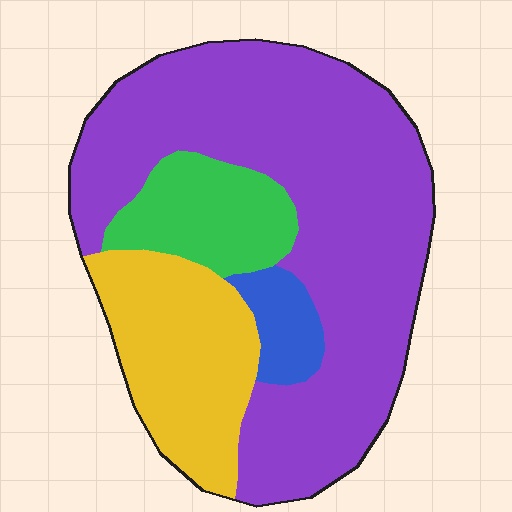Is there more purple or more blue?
Purple.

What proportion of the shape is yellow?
Yellow covers about 20% of the shape.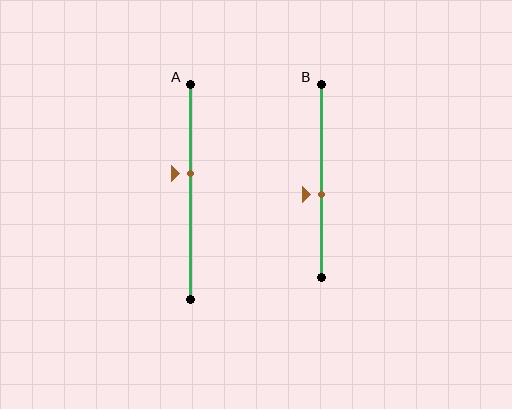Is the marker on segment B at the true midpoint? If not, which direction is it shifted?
No, the marker on segment B is shifted downward by about 7% of the segment length.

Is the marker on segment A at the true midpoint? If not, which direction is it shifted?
No, the marker on segment A is shifted upward by about 9% of the segment length.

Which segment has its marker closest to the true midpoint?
Segment B has its marker closest to the true midpoint.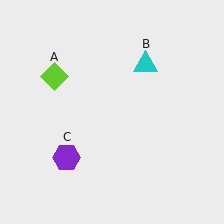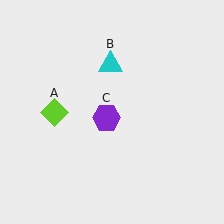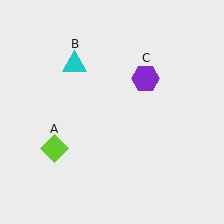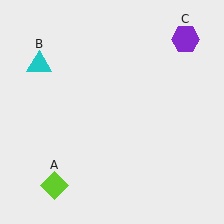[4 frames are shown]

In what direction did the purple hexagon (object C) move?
The purple hexagon (object C) moved up and to the right.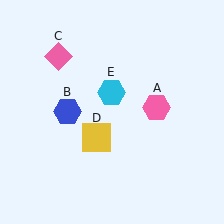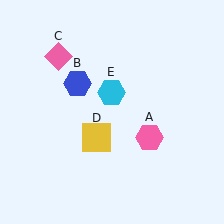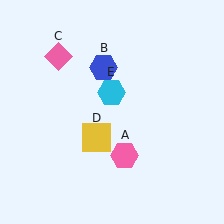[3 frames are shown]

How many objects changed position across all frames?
2 objects changed position: pink hexagon (object A), blue hexagon (object B).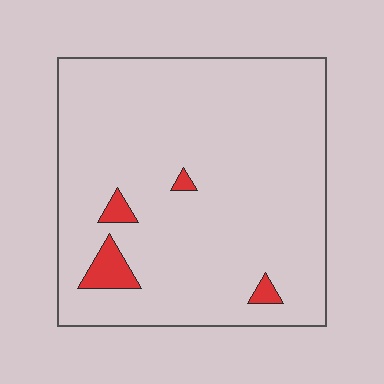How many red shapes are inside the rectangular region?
4.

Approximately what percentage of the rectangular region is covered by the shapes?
Approximately 5%.